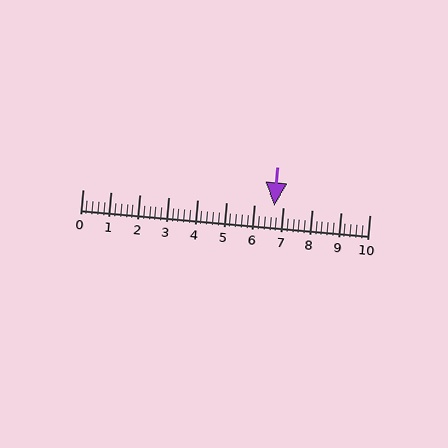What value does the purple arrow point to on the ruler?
The purple arrow points to approximately 6.7.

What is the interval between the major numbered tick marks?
The major tick marks are spaced 1 units apart.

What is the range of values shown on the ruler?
The ruler shows values from 0 to 10.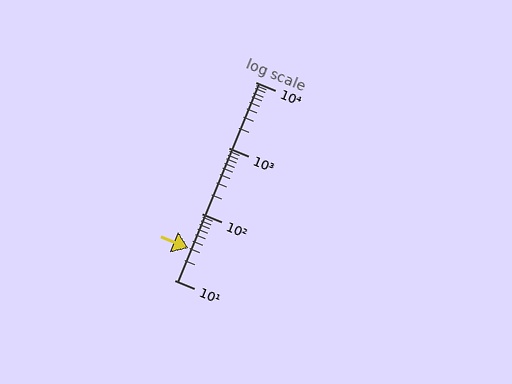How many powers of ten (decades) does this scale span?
The scale spans 3 decades, from 10 to 10000.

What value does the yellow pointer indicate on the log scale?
The pointer indicates approximately 30.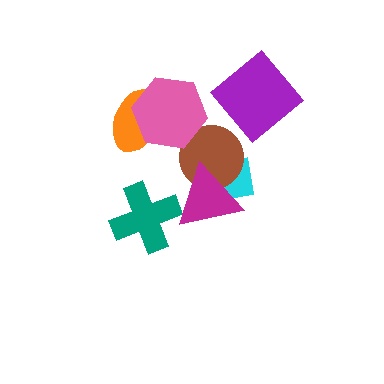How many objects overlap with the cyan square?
2 objects overlap with the cyan square.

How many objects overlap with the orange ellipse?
1 object overlaps with the orange ellipse.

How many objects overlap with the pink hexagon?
2 objects overlap with the pink hexagon.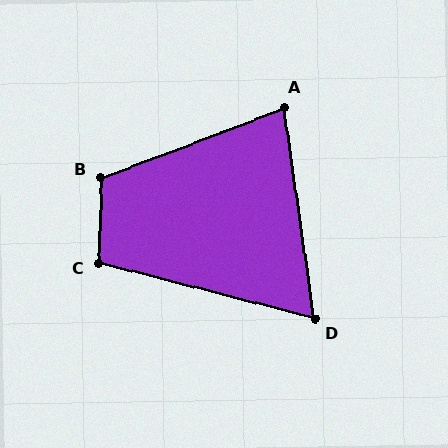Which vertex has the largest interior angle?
B, at approximately 113 degrees.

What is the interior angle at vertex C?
Approximately 103 degrees (obtuse).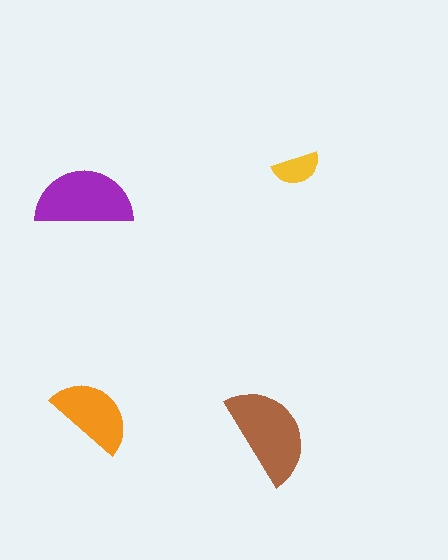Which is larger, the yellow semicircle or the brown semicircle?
The brown one.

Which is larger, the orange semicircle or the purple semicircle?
The purple one.